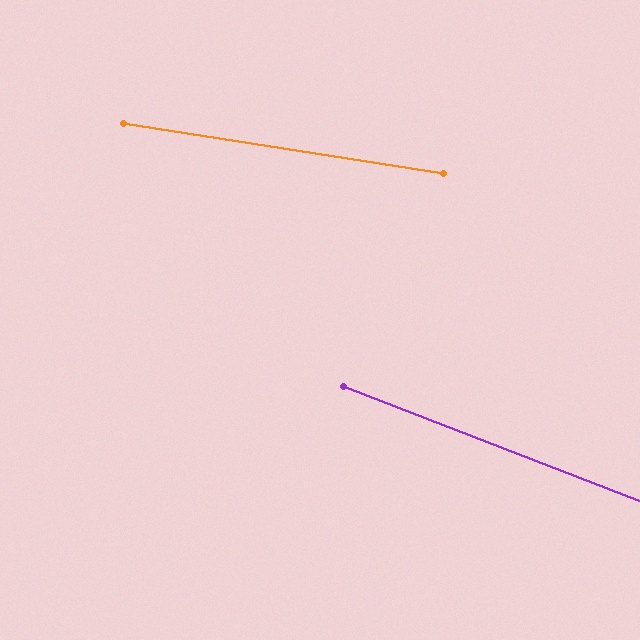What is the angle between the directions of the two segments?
Approximately 12 degrees.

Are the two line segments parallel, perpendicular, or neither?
Neither parallel nor perpendicular — they differ by about 12°.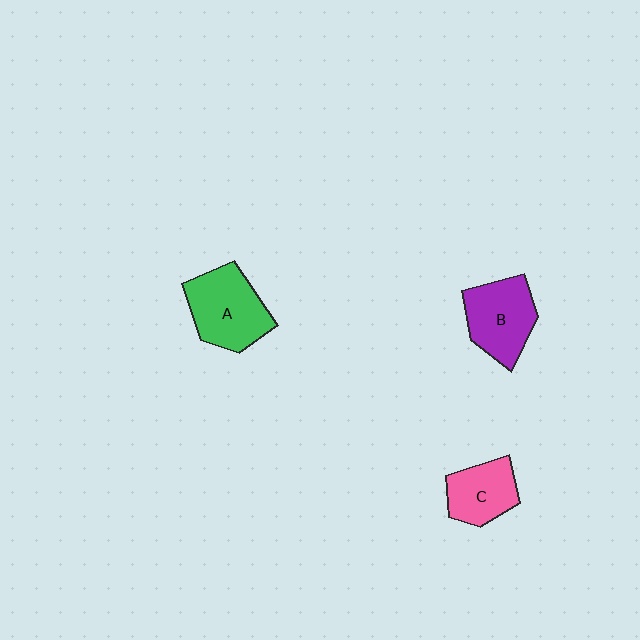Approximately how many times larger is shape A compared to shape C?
Approximately 1.4 times.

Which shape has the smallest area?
Shape C (pink).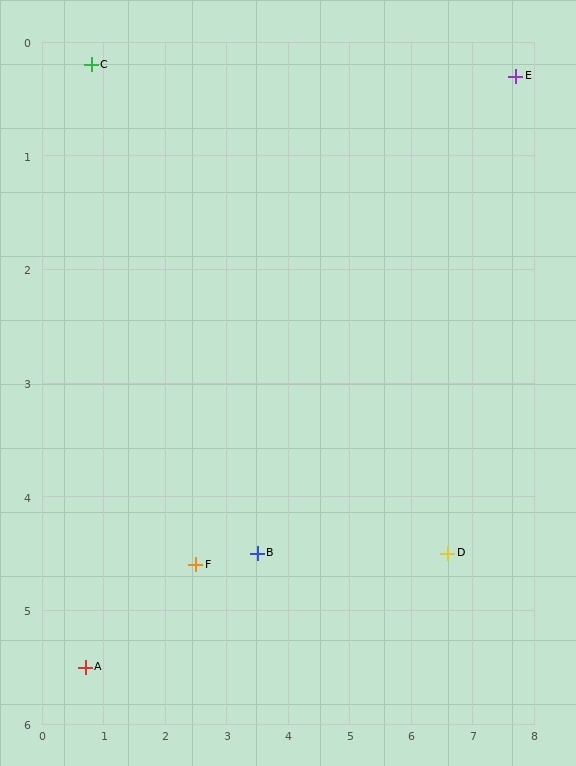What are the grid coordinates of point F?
Point F is at approximately (2.5, 4.6).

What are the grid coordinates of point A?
Point A is at approximately (0.7, 5.5).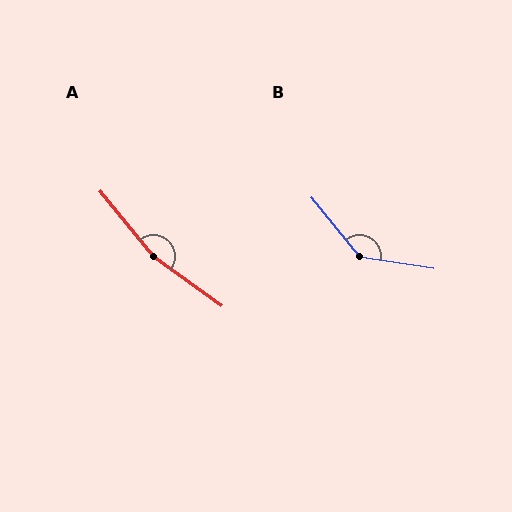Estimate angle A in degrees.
Approximately 165 degrees.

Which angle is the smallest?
B, at approximately 138 degrees.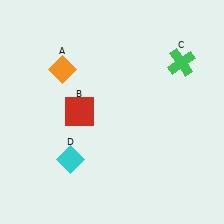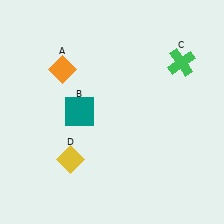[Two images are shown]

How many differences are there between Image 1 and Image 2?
There are 2 differences between the two images.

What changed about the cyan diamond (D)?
In Image 1, D is cyan. In Image 2, it changed to yellow.